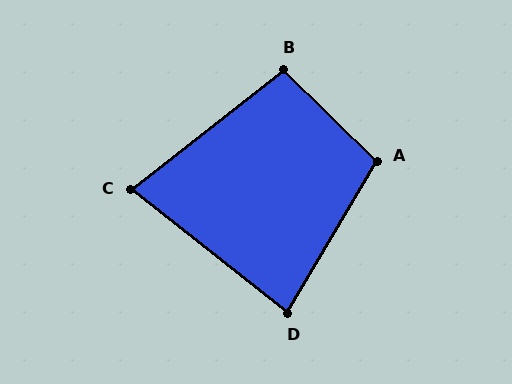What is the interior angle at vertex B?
Approximately 98 degrees (obtuse).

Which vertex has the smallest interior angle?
C, at approximately 76 degrees.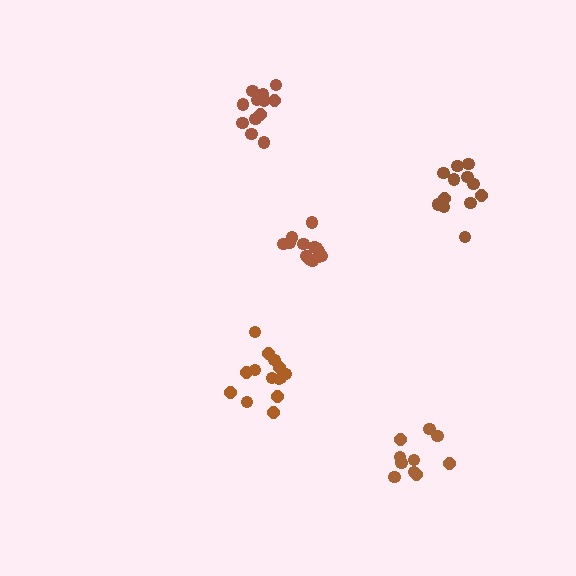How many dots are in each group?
Group 1: 14 dots, Group 2: 13 dots, Group 3: 12 dots, Group 4: 12 dots, Group 5: 10 dots (61 total).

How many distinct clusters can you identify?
There are 5 distinct clusters.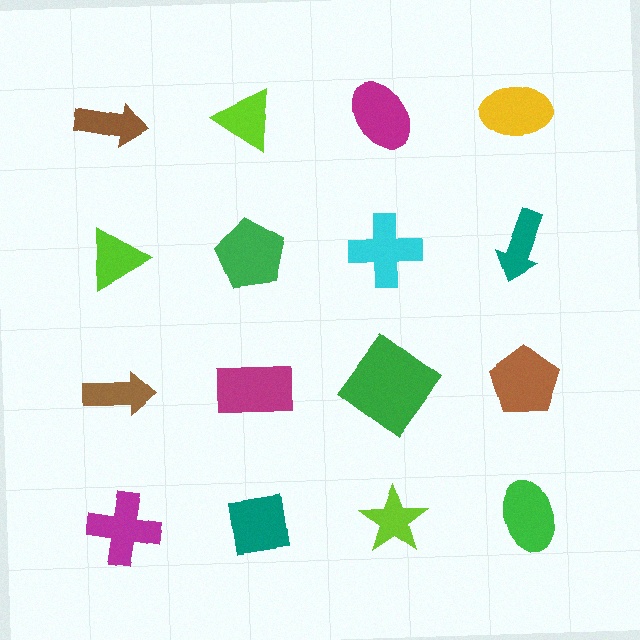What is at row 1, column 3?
A magenta ellipse.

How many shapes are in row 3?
4 shapes.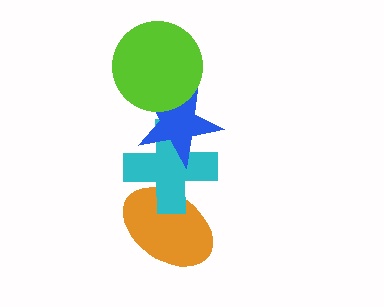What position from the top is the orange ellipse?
The orange ellipse is 4th from the top.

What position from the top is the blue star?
The blue star is 2nd from the top.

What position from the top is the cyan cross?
The cyan cross is 3rd from the top.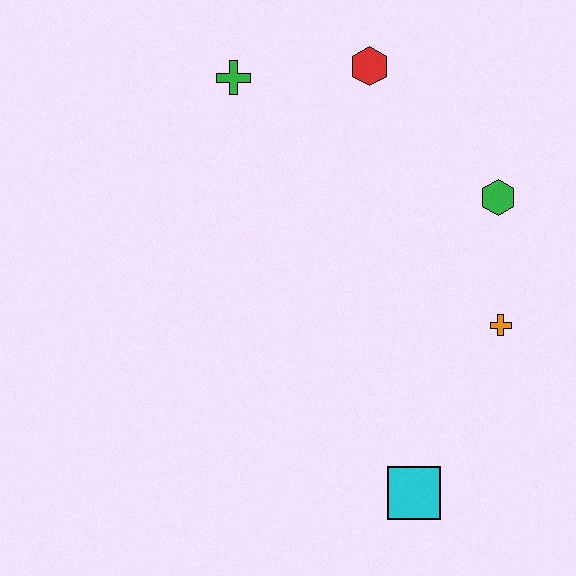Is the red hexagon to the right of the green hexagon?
No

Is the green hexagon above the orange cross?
Yes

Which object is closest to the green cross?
The red hexagon is closest to the green cross.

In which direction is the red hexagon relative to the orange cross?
The red hexagon is above the orange cross.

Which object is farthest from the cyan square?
The green cross is farthest from the cyan square.